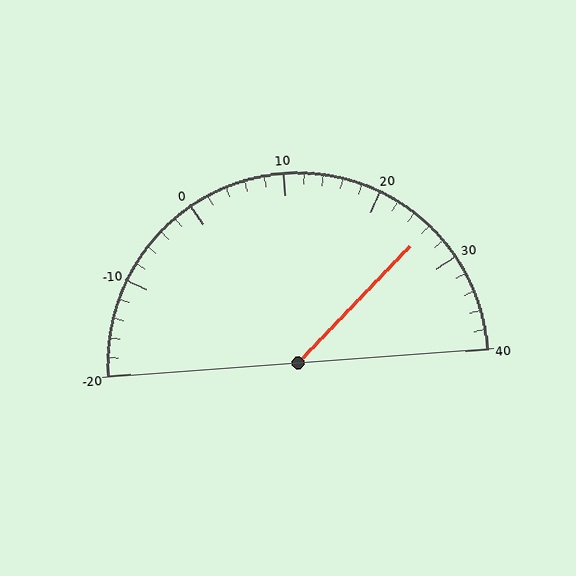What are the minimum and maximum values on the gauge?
The gauge ranges from -20 to 40.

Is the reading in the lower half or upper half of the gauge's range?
The reading is in the upper half of the range (-20 to 40).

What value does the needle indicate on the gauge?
The needle indicates approximately 26.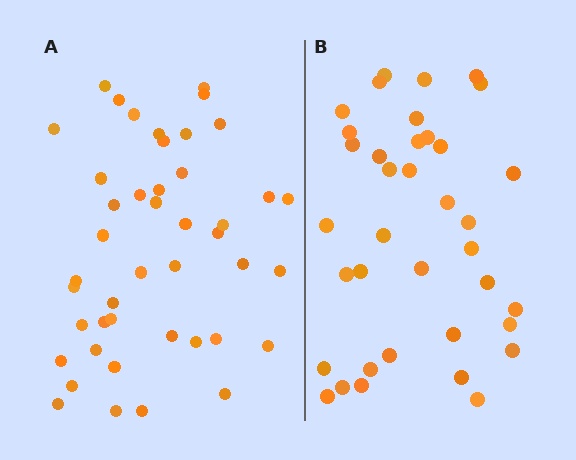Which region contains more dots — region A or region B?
Region A (the left region) has more dots.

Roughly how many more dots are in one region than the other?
Region A has roughly 8 or so more dots than region B.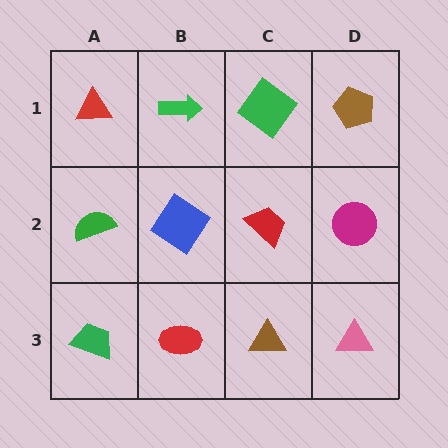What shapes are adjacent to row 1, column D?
A magenta circle (row 2, column D), a green diamond (row 1, column C).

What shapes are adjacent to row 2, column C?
A green diamond (row 1, column C), a brown triangle (row 3, column C), a blue diamond (row 2, column B), a magenta circle (row 2, column D).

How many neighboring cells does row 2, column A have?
3.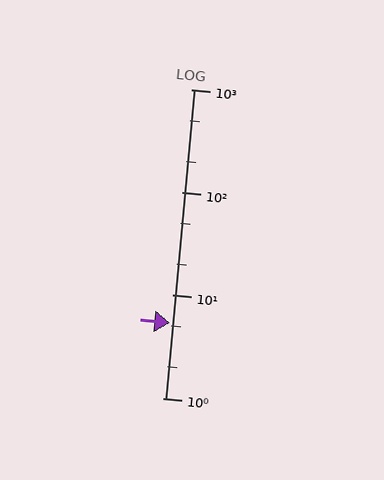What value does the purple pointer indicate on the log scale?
The pointer indicates approximately 5.4.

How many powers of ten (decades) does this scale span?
The scale spans 3 decades, from 1 to 1000.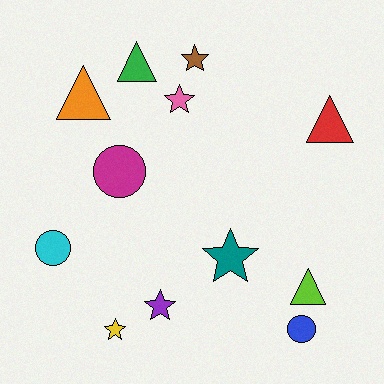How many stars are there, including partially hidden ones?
There are 5 stars.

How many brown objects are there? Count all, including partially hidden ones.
There is 1 brown object.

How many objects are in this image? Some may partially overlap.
There are 12 objects.